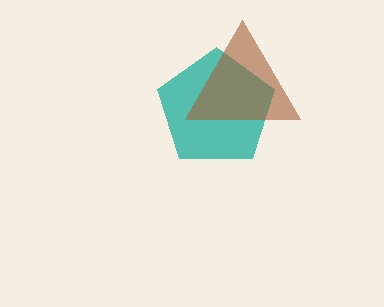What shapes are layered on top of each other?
The layered shapes are: a teal pentagon, a brown triangle.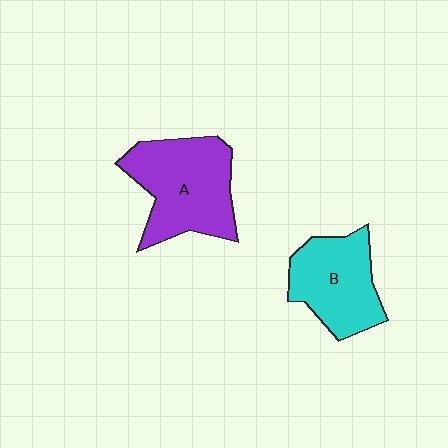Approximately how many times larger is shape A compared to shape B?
Approximately 1.2 times.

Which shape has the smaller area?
Shape B (cyan).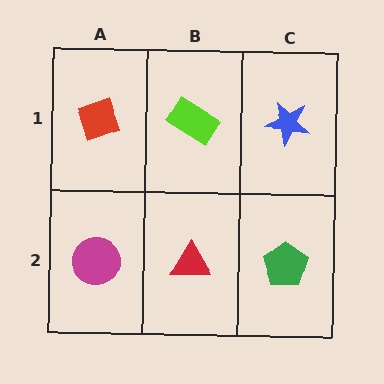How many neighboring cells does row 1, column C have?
2.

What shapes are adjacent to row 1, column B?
A red triangle (row 2, column B), a red diamond (row 1, column A), a blue star (row 1, column C).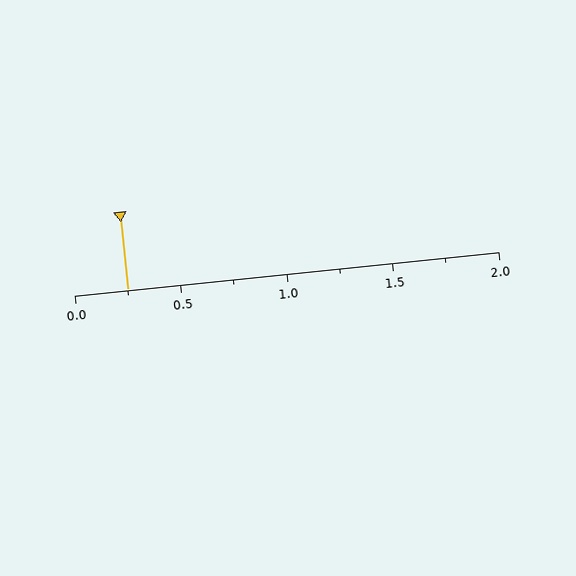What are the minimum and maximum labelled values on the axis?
The axis runs from 0.0 to 2.0.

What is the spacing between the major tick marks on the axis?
The major ticks are spaced 0.5 apart.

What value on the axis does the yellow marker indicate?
The marker indicates approximately 0.25.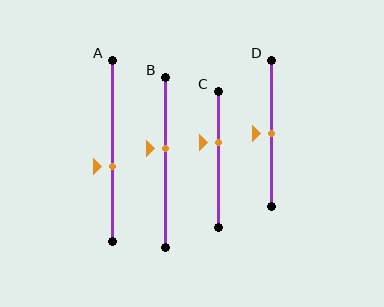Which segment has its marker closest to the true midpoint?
Segment D has its marker closest to the true midpoint.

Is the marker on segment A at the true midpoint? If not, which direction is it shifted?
No, the marker on segment A is shifted downward by about 9% of the segment length.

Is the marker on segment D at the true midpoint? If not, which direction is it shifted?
Yes, the marker on segment D is at the true midpoint.